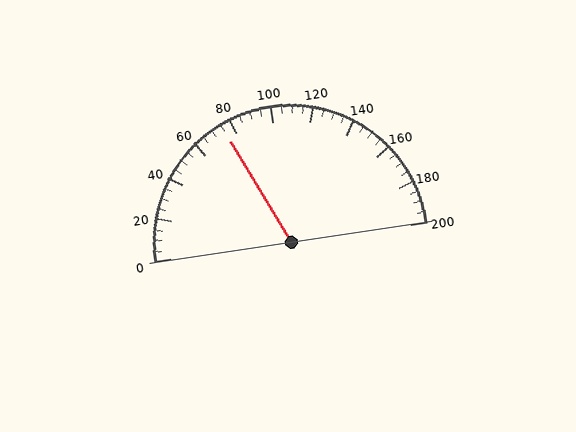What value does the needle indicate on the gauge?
The needle indicates approximately 75.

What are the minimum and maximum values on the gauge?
The gauge ranges from 0 to 200.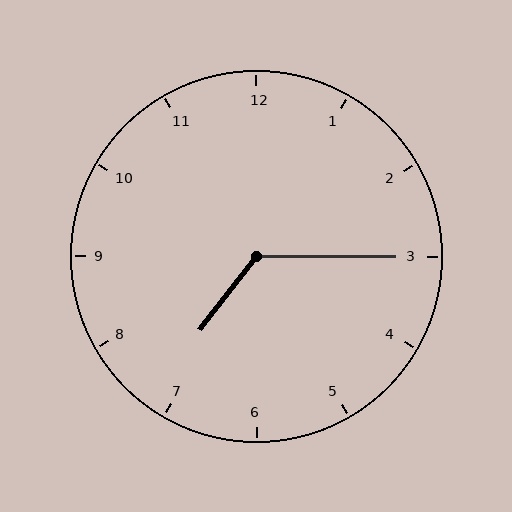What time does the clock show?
7:15.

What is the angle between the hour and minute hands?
Approximately 128 degrees.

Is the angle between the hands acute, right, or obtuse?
It is obtuse.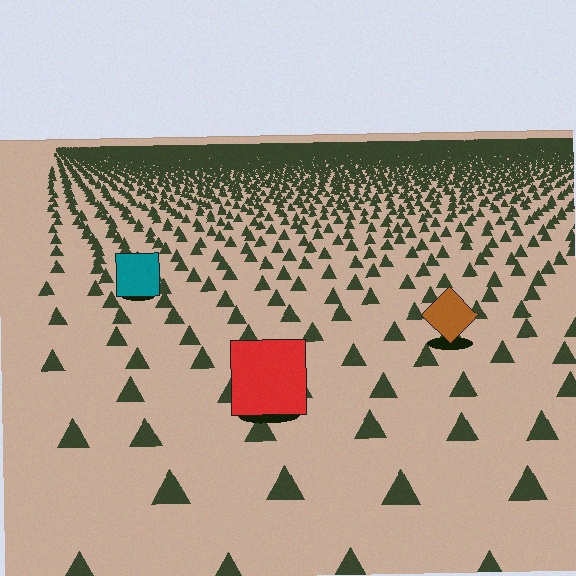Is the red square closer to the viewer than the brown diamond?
Yes. The red square is closer — you can tell from the texture gradient: the ground texture is coarser near it.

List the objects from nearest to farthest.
From nearest to farthest: the red square, the brown diamond, the teal square.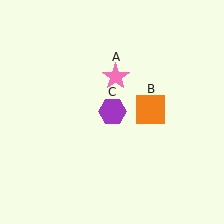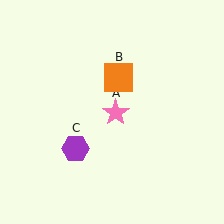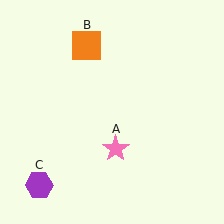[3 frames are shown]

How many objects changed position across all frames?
3 objects changed position: pink star (object A), orange square (object B), purple hexagon (object C).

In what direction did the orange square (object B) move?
The orange square (object B) moved up and to the left.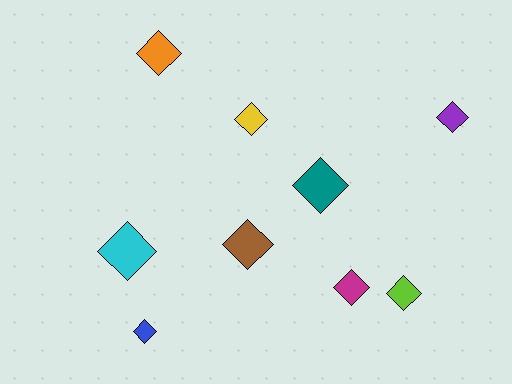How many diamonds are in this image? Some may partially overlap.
There are 9 diamonds.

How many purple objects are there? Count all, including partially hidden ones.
There is 1 purple object.